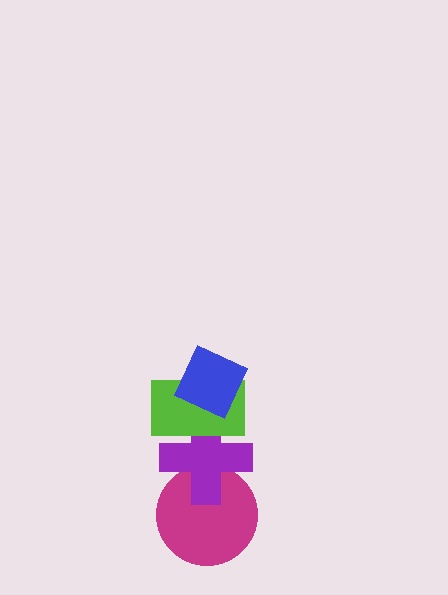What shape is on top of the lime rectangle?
The blue diamond is on top of the lime rectangle.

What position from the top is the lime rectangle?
The lime rectangle is 2nd from the top.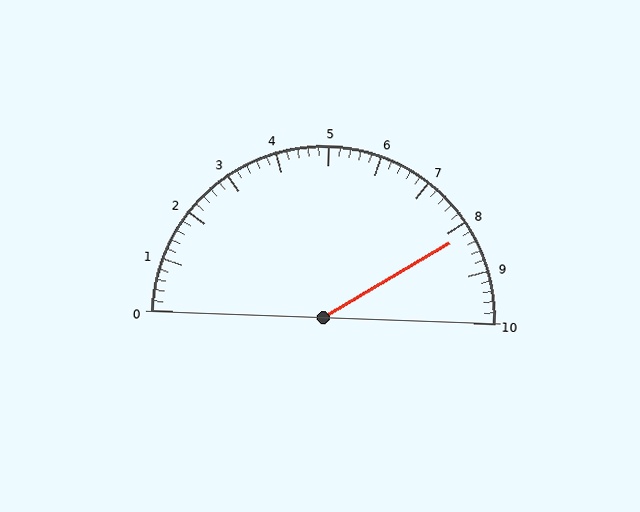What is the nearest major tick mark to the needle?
The nearest major tick mark is 8.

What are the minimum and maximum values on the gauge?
The gauge ranges from 0 to 10.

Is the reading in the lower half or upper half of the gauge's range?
The reading is in the upper half of the range (0 to 10).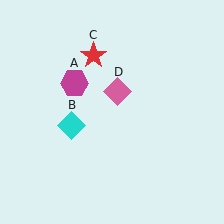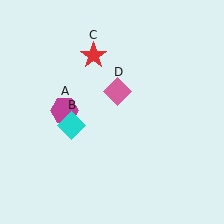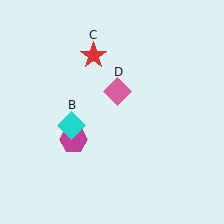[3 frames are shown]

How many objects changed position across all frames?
1 object changed position: magenta hexagon (object A).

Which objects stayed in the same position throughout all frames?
Cyan diamond (object B) and red star (object C) and pink diamond (object D) remained stationary.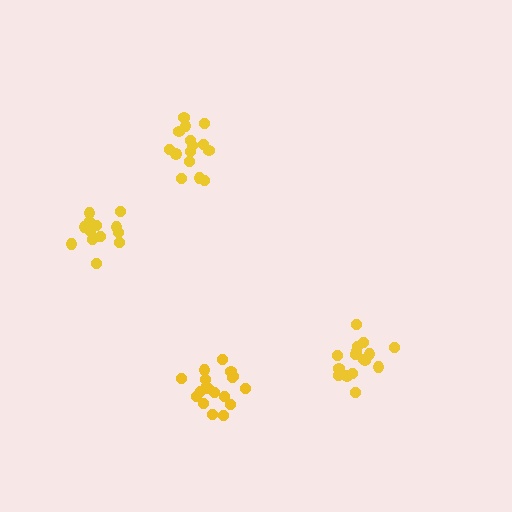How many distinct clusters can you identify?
There are 4 distinct clusters.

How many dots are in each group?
Group 1: 15 dots, Group 2: 18 dots, Group 3: 16 dots, Group 4: 14 dots (63 total).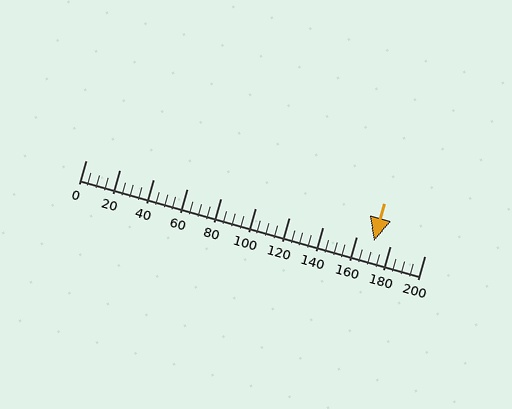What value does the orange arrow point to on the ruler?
The orange arrow points to approximately 170.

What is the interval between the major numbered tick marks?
The major tick marks are spaced 20 units apart.